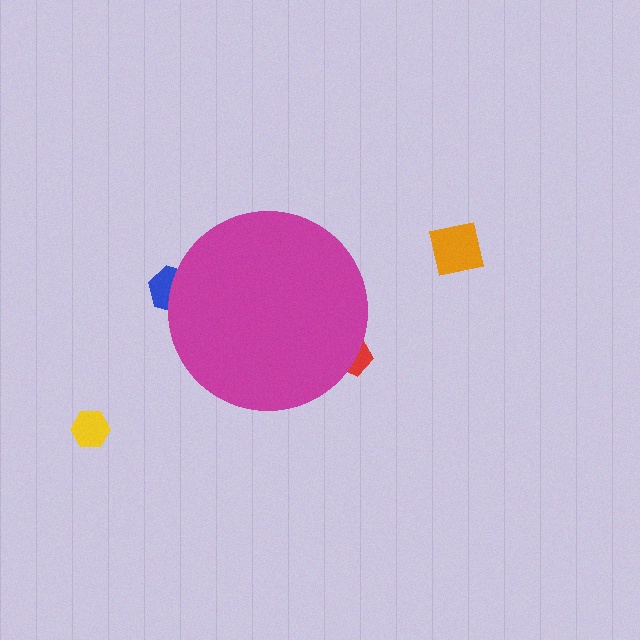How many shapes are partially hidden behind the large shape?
2 shapes are partially hidden.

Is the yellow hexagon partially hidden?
No, the yellow hexagon is fully visible.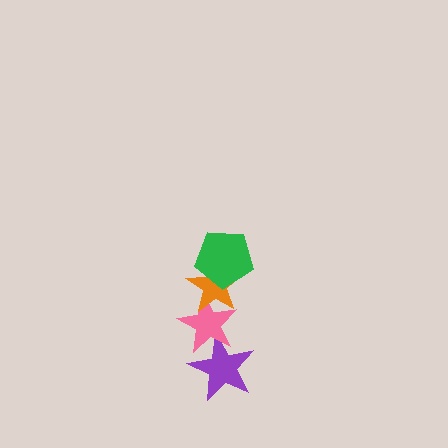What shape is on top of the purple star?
The pink star is on top of the purple star.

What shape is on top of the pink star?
The orange star is on top of the pink star.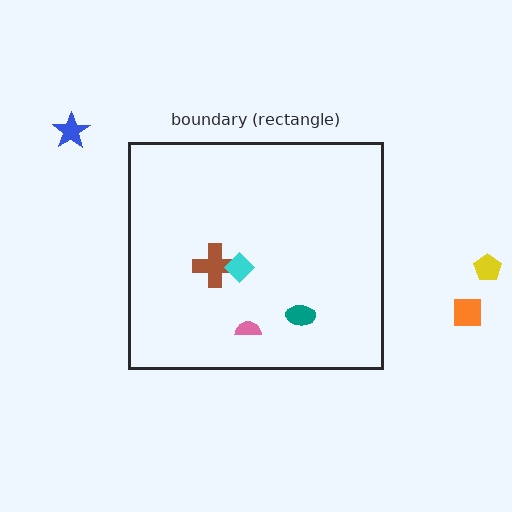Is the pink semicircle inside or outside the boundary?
Inside.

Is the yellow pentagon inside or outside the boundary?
Outside.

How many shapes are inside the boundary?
4 inside, 3 outside.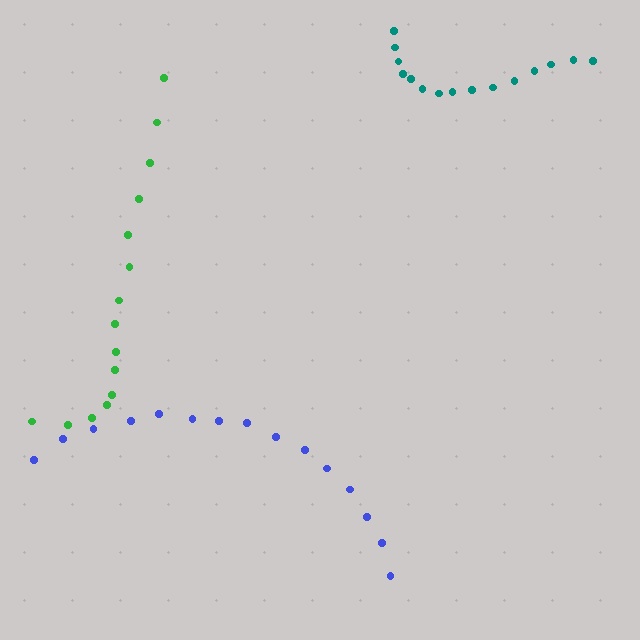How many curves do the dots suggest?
There are 3 distinct paths.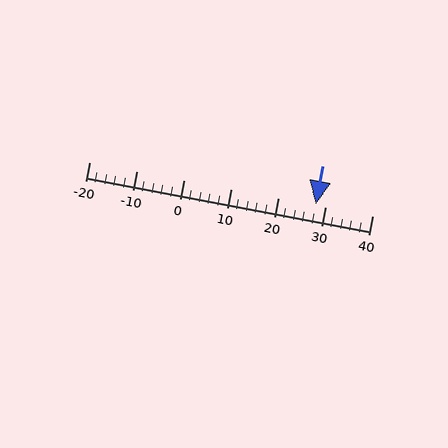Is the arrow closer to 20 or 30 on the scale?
The arrow is closer to 30.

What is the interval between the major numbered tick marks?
The major tick marks are spaced 10 units apart.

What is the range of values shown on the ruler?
The ruler shows values from -20 to 40.